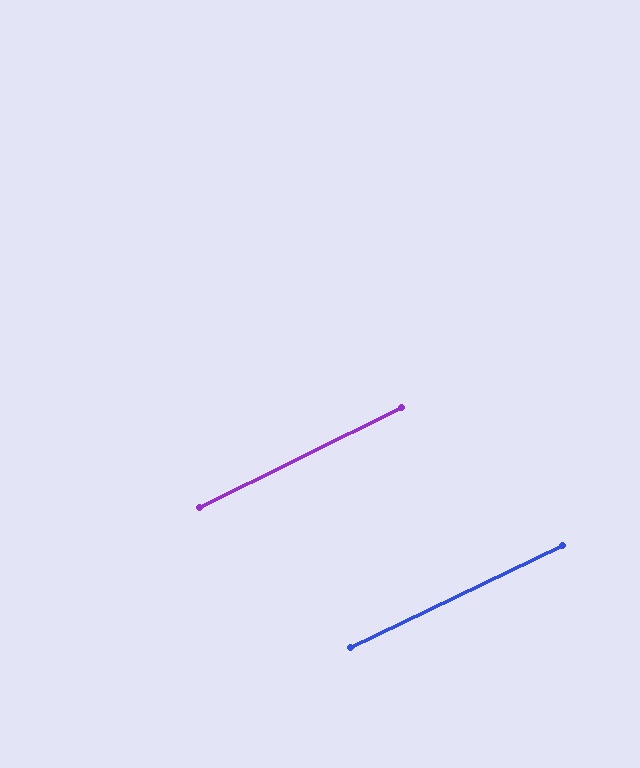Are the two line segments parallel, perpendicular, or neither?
Parallel — their directions differ by only 0.8°.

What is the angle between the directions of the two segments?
Approximately 1 degree.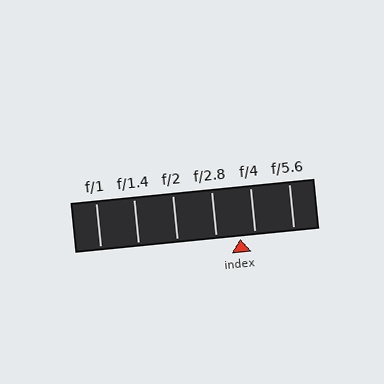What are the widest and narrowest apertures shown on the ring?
The widest aperture shown is f/1 and the narrowest is f/5.6.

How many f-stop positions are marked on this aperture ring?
There are 6 f-stop positions marked.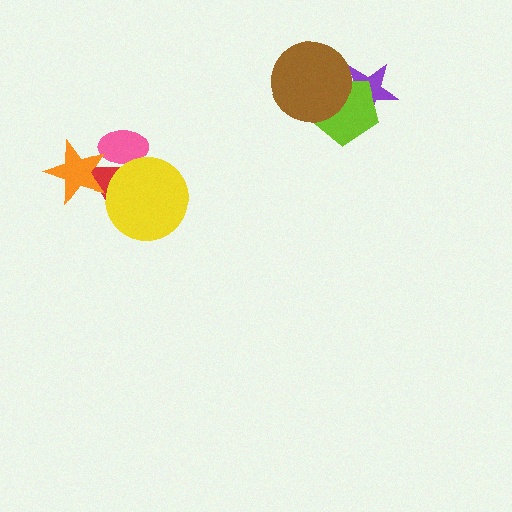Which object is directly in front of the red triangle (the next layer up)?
The orange star is directly in front of the red triangle.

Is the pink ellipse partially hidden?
Yes, it is partially covered by another shape.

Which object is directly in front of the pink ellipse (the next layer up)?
The red triangle is directly in front of the pink ellipse.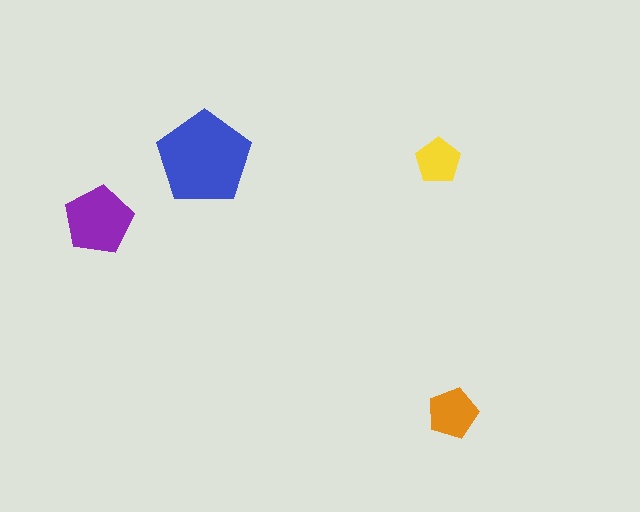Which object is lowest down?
The orange pentagon is bottommost.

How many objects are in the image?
There are 4 objects in the image.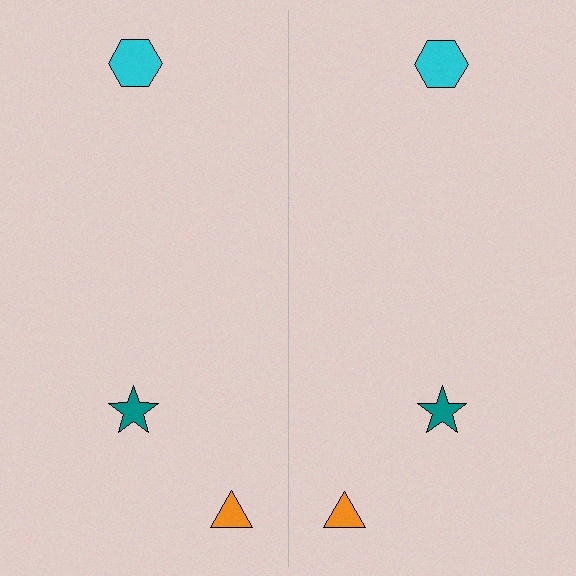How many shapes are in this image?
There are 6 shapes in this image.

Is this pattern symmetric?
Yes, this pattern has bilateral (reflection) symmetry.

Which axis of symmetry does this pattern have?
The pattern has a vertical axis of symmetry running through the center of the image.